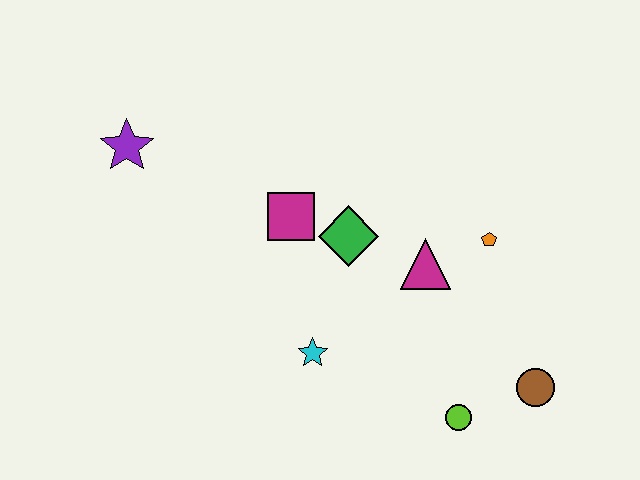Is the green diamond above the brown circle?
Yes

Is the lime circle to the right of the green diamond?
Yes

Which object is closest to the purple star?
The magenta square is closest to the purple star.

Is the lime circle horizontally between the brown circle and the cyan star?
Yes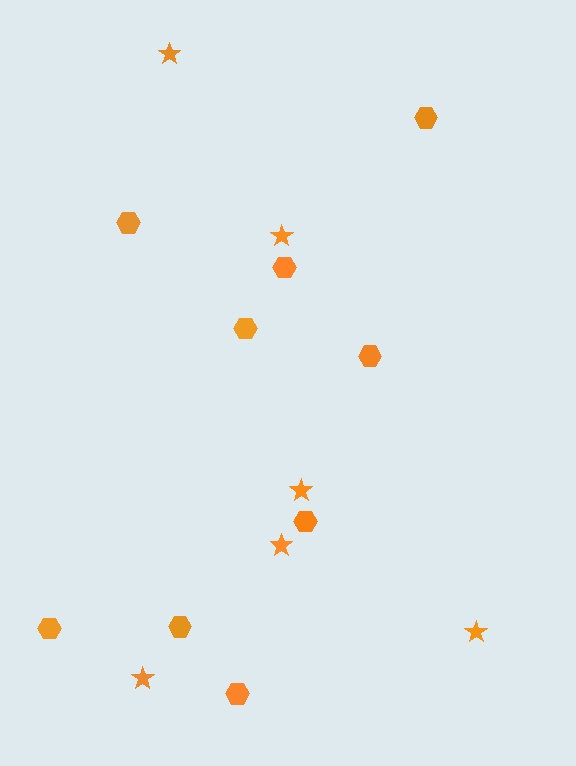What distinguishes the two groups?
There are 2 groups: one group of hexagons (9) and one group of stars (6).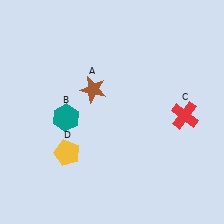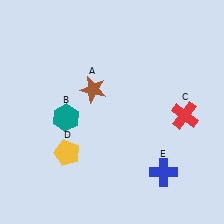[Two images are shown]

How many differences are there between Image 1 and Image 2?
There is 1 difference between the two images.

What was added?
A blue cross (E) was added in Image 2.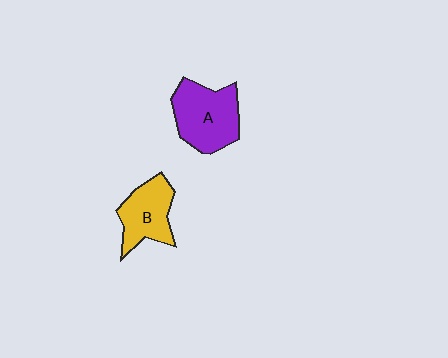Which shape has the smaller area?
Shape B (yellow).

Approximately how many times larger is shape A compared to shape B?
Approximately 1.3 times.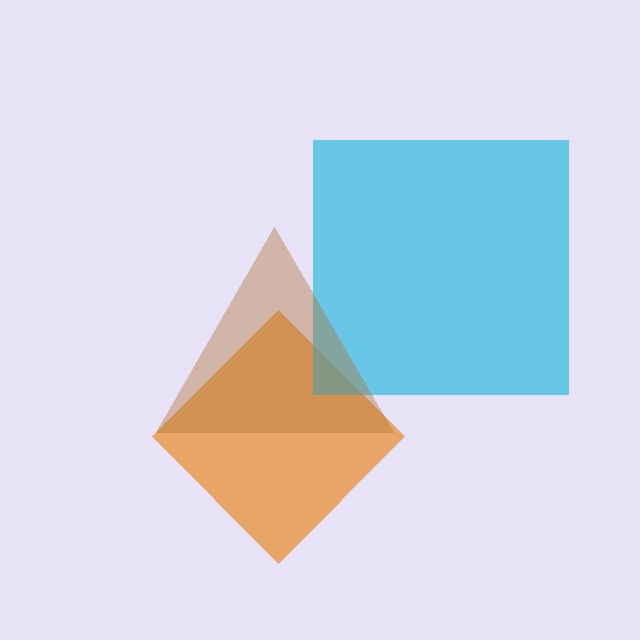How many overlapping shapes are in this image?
There are 3 overlapping shapes in the image.